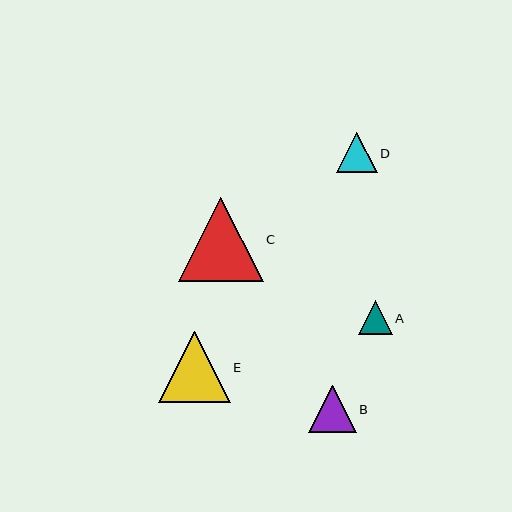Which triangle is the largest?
Triangle C is the largest with a size of approximately 85 pixels.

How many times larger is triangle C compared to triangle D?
Triangle C is approximately 2.1 times the size of triangle D.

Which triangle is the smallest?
Triangle A is the smallest with a size of approximately 33 pixels.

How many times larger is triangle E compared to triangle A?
Triangle E is approximately 2.1 times the size of triangle A.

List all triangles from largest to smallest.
From largest to smallest: C, E, B, D, A.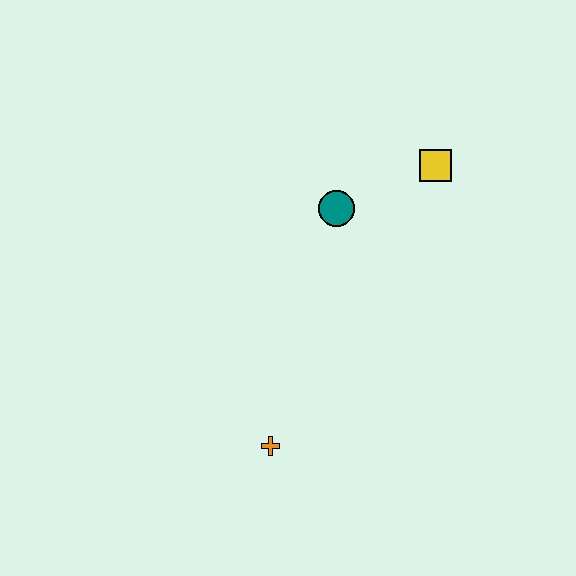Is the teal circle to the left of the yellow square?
Yes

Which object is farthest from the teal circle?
The orange cross is farthest from the teal circle.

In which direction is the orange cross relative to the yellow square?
The orange cross is below the yellow square.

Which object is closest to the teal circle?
The yellow square is closest to the teal circle.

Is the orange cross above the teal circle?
No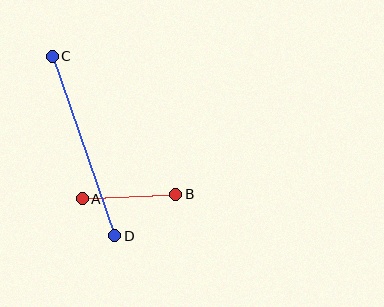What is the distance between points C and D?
The distance is approximately 190 pixels.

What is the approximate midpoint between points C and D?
The midpoint is at approximately (84, 146) pixels.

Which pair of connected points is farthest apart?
Points C and D are farthest apart.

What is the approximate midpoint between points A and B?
The midpoint is at approximately (129, 196) pixels.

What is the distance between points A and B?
The distance is approximately 93 pixels.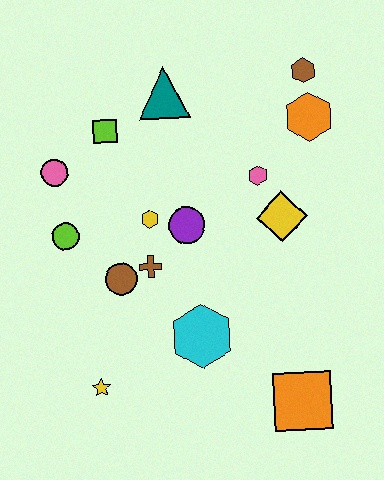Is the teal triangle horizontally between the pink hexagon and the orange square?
No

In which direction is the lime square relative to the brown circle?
The lime square is above the brown circle.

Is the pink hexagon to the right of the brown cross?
Yes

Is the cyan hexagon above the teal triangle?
No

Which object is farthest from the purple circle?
The orange square is farthest from the purple circle.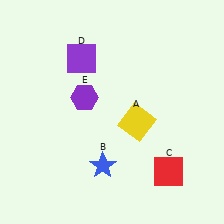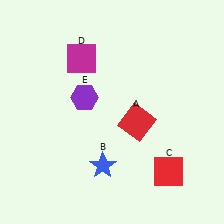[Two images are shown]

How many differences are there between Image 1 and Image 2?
There are 2 differences between the two images.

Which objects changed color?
A changed from yellow to red. D changed from purple to magenta.